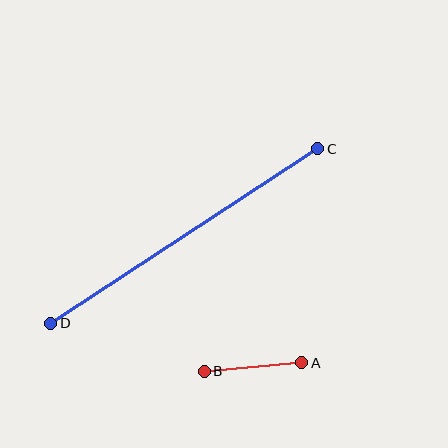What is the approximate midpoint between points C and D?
The midpoint is at approximately (184, 236) pixels.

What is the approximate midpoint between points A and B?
The midpoint is at approximately (253, 367) pixels.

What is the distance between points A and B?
The distance is approximately 98 pixels.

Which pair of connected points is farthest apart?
Points C and D are farthest apart.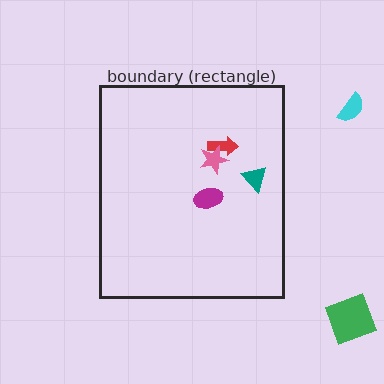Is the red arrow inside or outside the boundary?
Inside.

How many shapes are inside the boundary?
4 inside, 2 outside.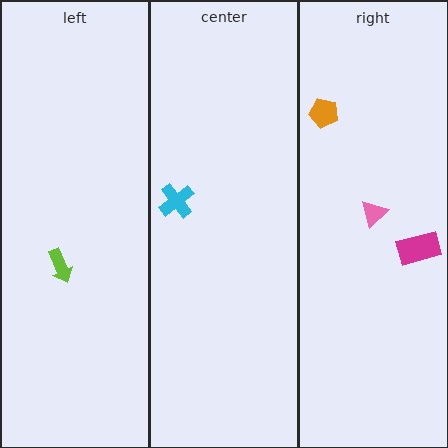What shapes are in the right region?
The pink triangle, the orange pentagon, the magenta rectangle.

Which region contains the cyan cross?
The center region.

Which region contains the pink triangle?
The right region.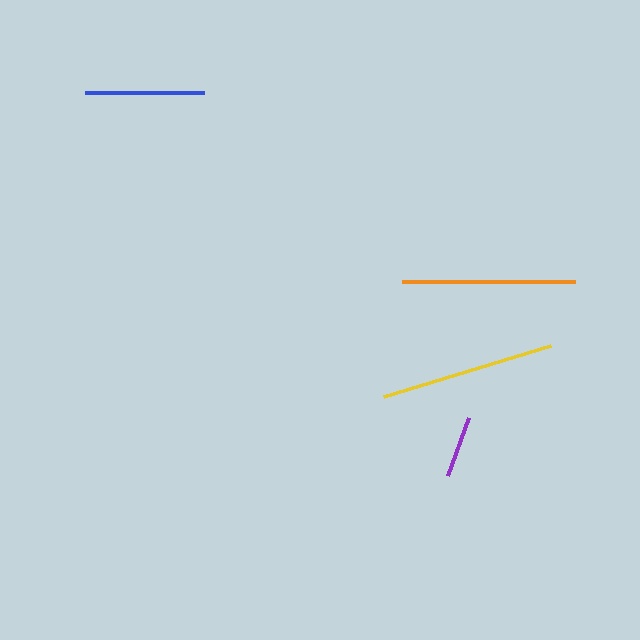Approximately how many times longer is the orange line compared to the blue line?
The orange line is approximately 1.5 times the length of the blue line.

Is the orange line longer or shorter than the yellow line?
The yellow line is longer than the orange line.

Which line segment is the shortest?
The purple line is the shortest at approximately 62 pixels.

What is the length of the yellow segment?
The yellow segment is approximately 175 pixels long.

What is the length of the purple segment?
The purple segment is approximately 62 pixels long.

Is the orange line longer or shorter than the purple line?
The orange line is longer than the purple line.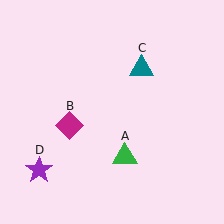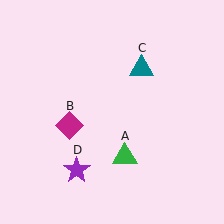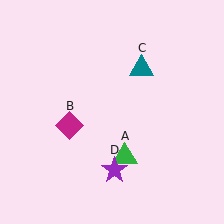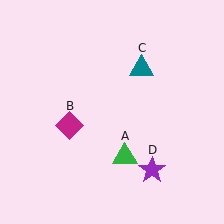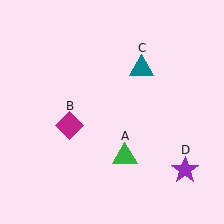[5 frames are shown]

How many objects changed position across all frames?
1 object changed position: purple star (object D).